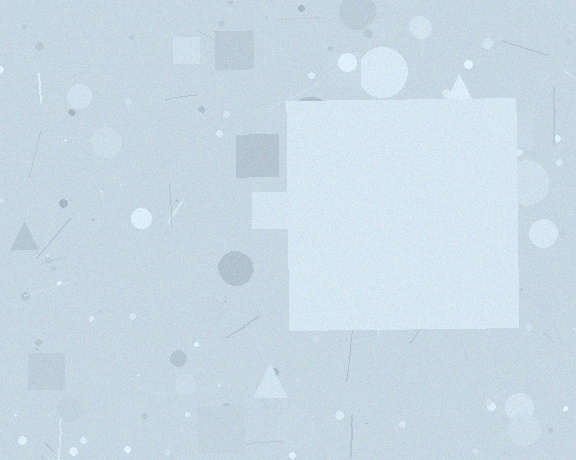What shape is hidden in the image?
A square is hidden in the image.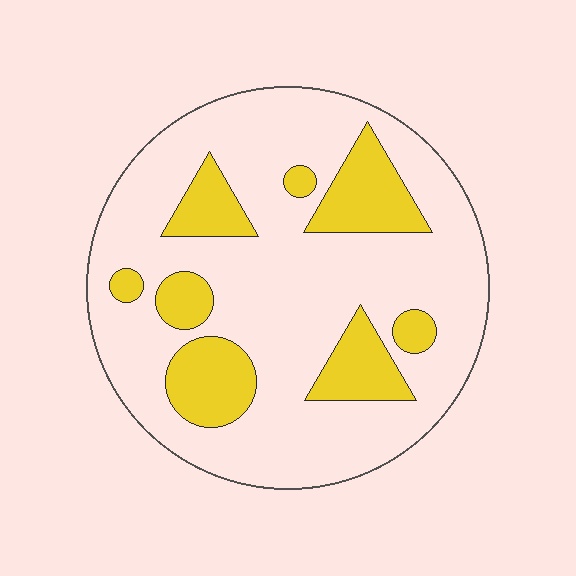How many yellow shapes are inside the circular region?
8.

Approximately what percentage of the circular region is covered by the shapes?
Approximately 25%.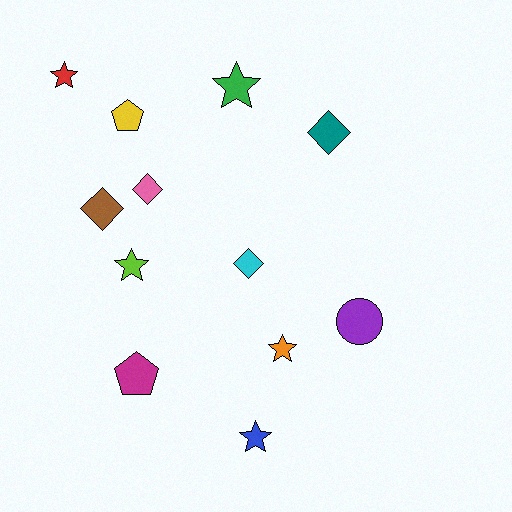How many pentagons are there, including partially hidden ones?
There are 2 pentagons.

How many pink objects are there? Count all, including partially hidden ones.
There is 1 pink object.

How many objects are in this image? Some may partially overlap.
There are 12 objects.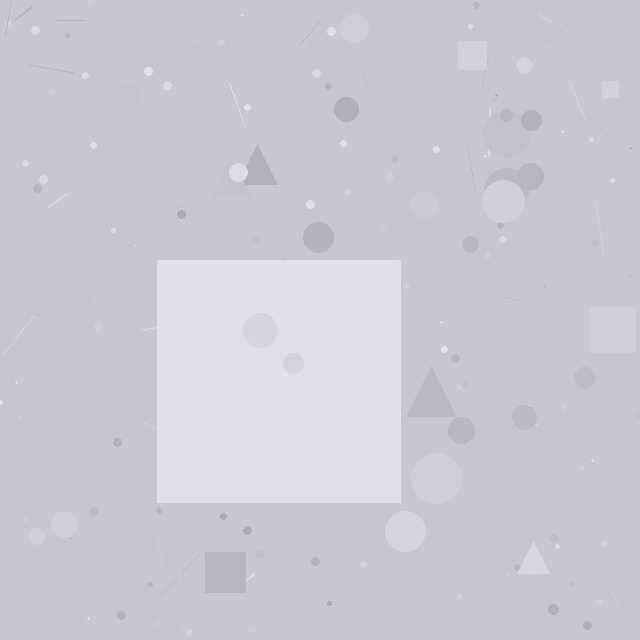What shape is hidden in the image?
A square is hidden in the image.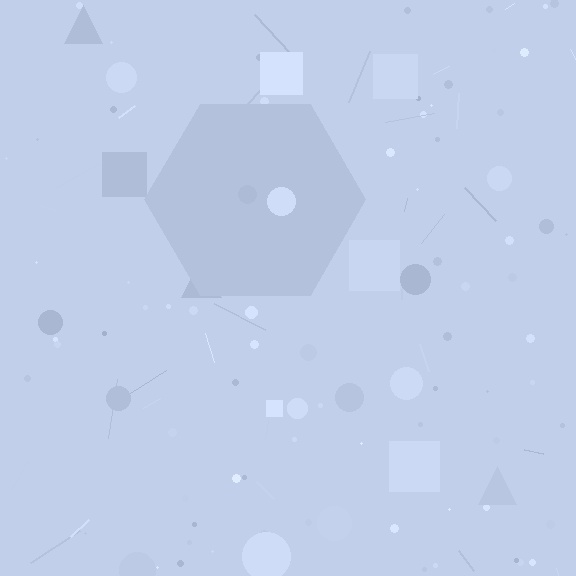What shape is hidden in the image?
A hexagon is hidden in the image.